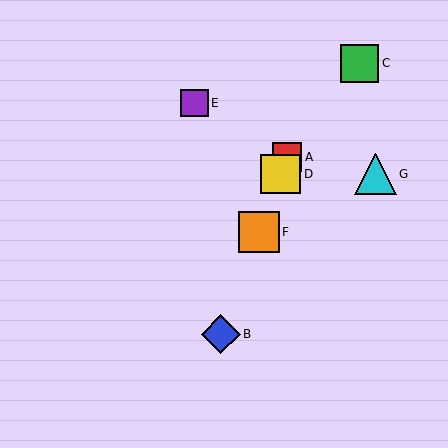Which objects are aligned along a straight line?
Objects A, B, D, F are aligned along a straight line.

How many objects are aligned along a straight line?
4 objects (A, B, D, F) are aligned along a straight line.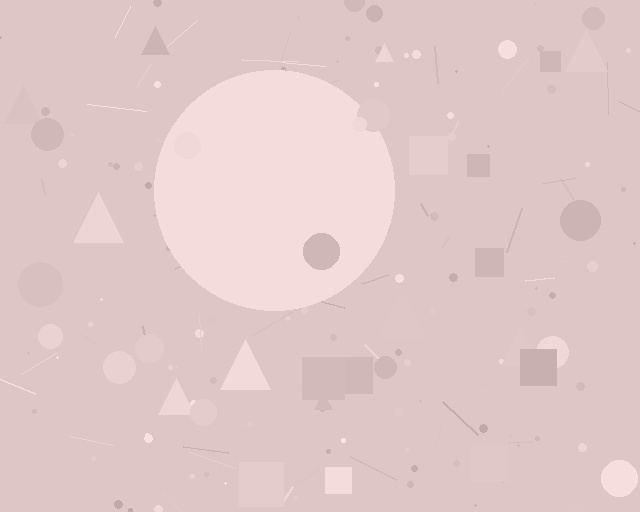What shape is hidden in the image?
A circle is hidden in the image.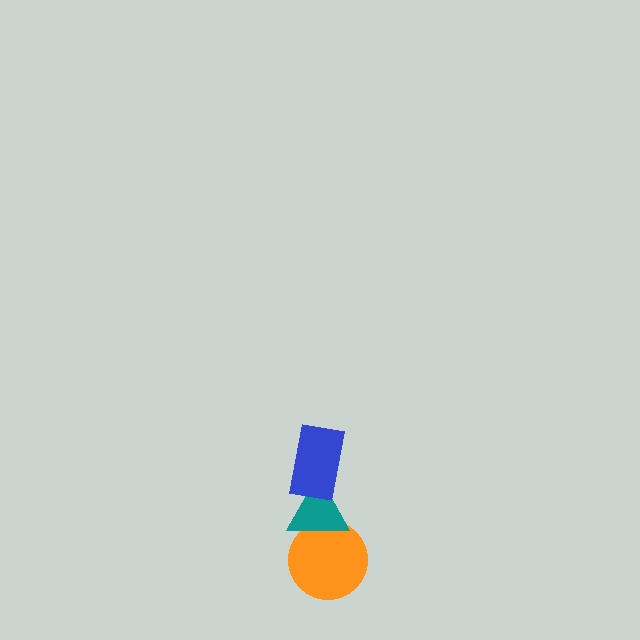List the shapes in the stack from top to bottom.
From top to bottom: the blue rectangle, the teal triangle, the orange circle.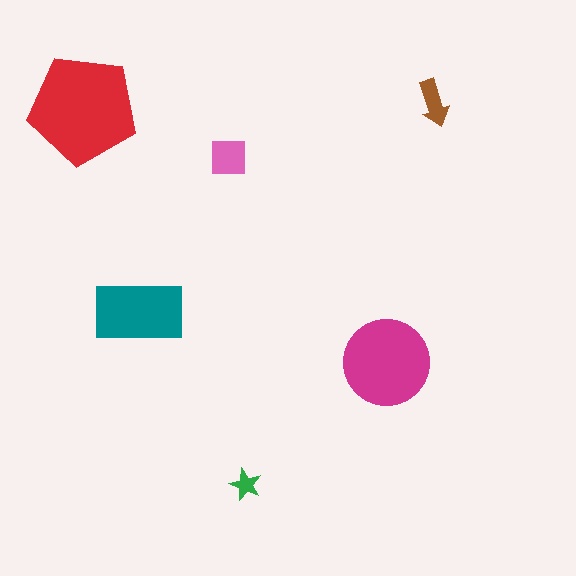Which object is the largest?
The red pentagon.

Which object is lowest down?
The green star is bottommost.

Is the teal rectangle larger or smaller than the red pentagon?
Smaller.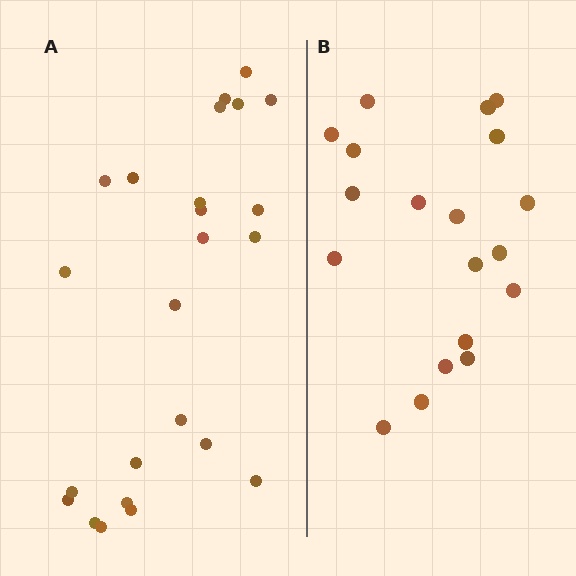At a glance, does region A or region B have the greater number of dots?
Region A (the left region) has more dots.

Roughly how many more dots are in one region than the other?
Region A has about 5 more dots than region B.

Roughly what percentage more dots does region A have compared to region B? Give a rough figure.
About 25% more.